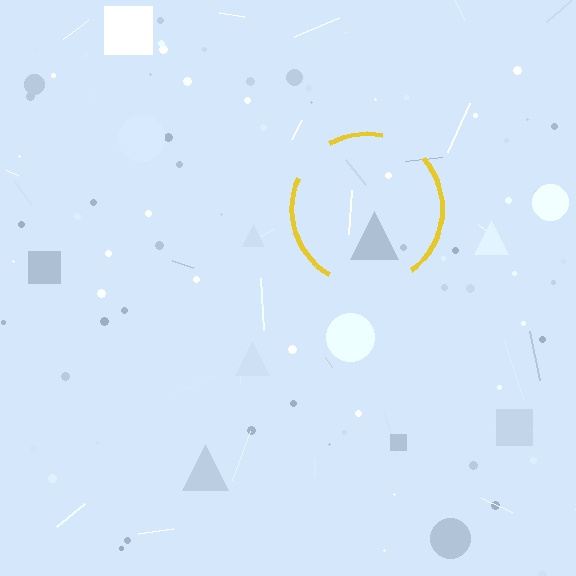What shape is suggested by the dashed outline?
The dashed outline suggests a circle.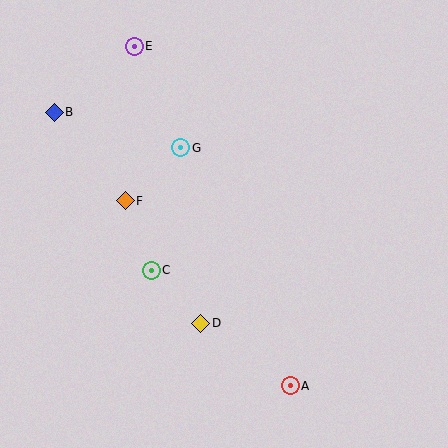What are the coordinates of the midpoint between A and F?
The midpoint between A and F is at (208, 293).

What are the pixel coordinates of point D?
Point D is at (201, 323).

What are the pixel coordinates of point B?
Point B is at (54, 112).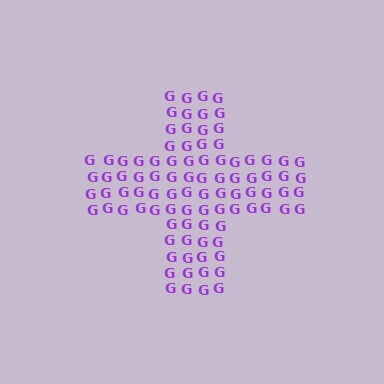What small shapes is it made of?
It is made of small letter G's.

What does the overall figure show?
The overall figure shows a cross.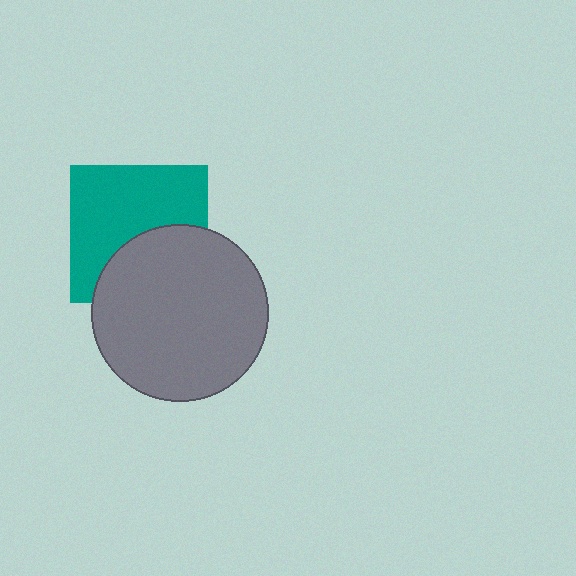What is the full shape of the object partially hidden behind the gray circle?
The partially hidden object is a teal square.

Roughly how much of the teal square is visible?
About half of it is visible (roughly 61%).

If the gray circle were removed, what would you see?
You would see the complete teal square.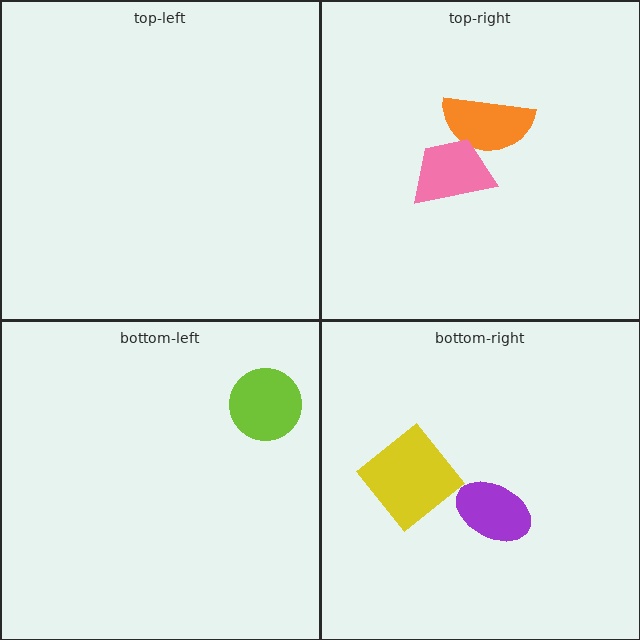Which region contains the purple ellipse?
The bottom-right region.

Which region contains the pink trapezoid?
The top-right region.